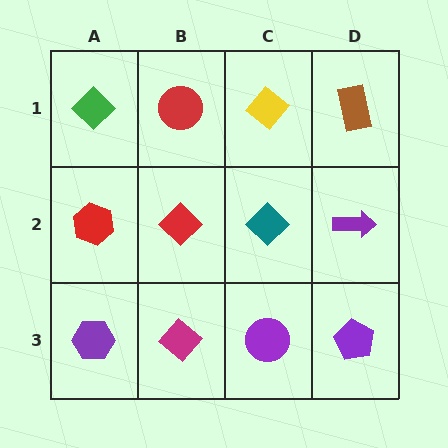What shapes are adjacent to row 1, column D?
A purple arrow (row 2, column D), a yellow diamond (row 1, column C).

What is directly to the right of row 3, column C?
A purple pentagon.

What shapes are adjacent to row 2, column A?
A green diamond (row 1, column A), a purple hexagon (row 3, column A), a red diamond (row 2, column B).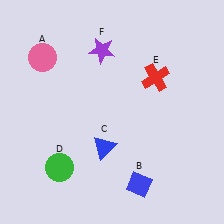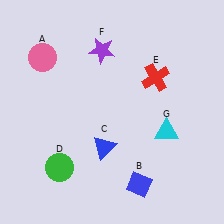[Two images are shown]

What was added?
A cyan triangle (G) was added in Image 2.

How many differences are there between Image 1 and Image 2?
There is 1 difference between the two images.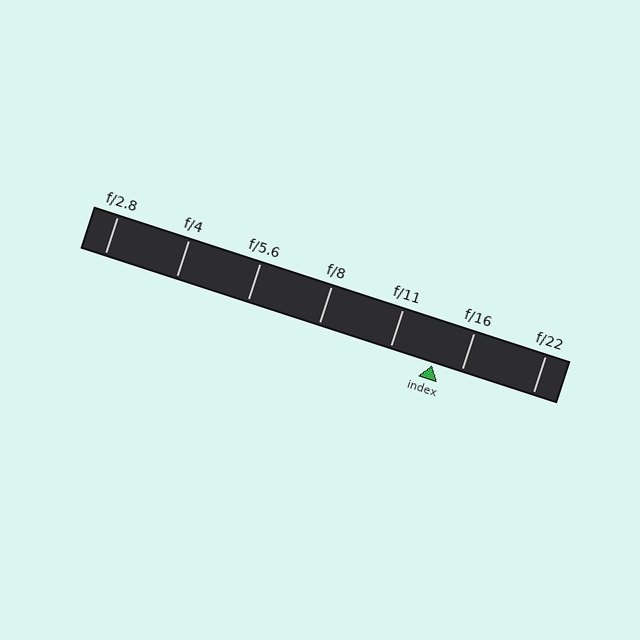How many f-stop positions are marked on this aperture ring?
There are 7 f-stop positions marked.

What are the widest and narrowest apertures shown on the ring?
The widest aperture shown is f/2.8 and the narrowest is f/22.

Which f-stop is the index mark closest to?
The index mark is closest to f/16.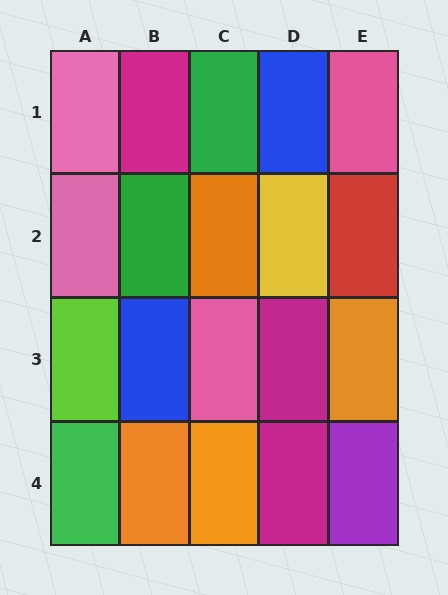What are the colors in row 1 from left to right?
Pink, magenta, green, blue, pink.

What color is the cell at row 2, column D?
Yellow.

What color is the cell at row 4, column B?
Orange.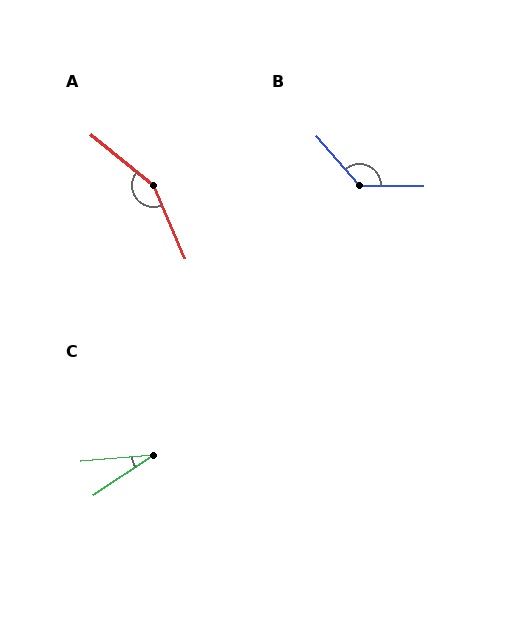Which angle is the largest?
A, at approximately 153 degrees.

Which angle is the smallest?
C, at approximately 28 degrees.